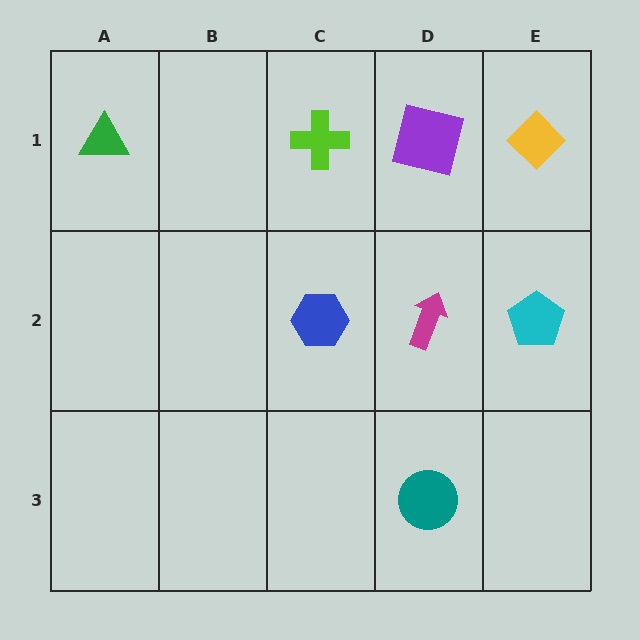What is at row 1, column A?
A green triangle.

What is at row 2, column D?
A magenta arrow.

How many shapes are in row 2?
3 shapes.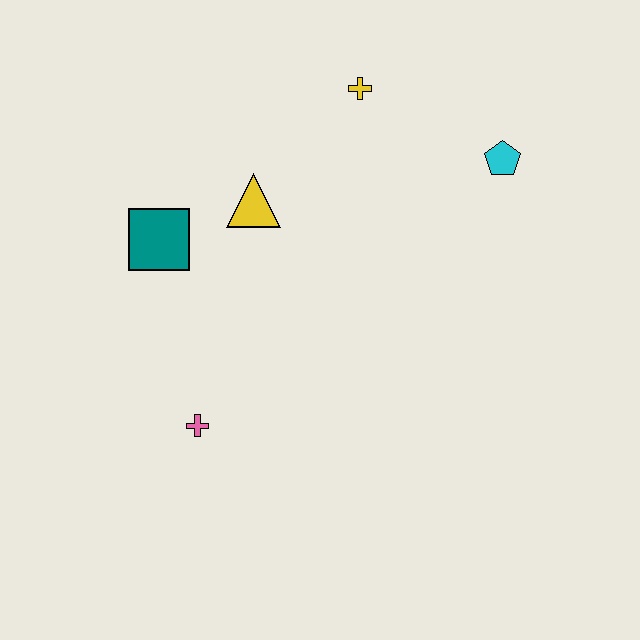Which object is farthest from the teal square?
The cyan pentagon is farthest from the teal square.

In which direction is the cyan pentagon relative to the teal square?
The cyan pentagon is to the right of the teal square.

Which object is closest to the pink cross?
The teal square is closest to the pink cross.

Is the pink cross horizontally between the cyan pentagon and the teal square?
Yes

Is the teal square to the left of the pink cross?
Yes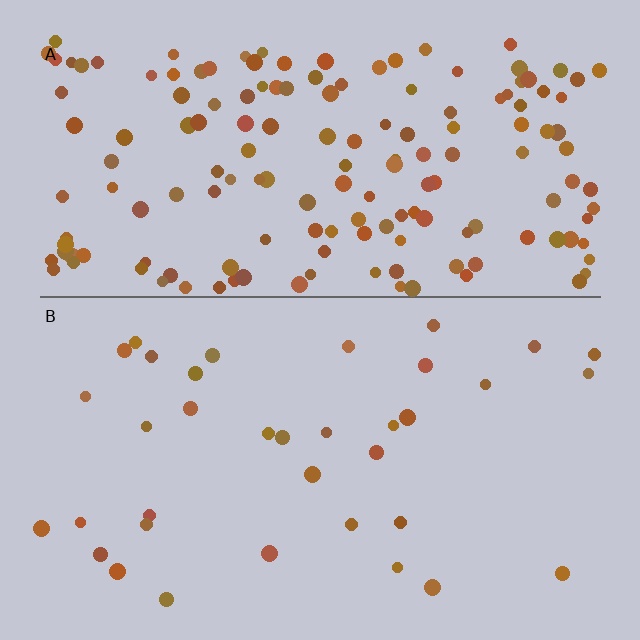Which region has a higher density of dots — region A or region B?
A (the top).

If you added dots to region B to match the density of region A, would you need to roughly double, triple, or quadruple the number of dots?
Approximately quadruple.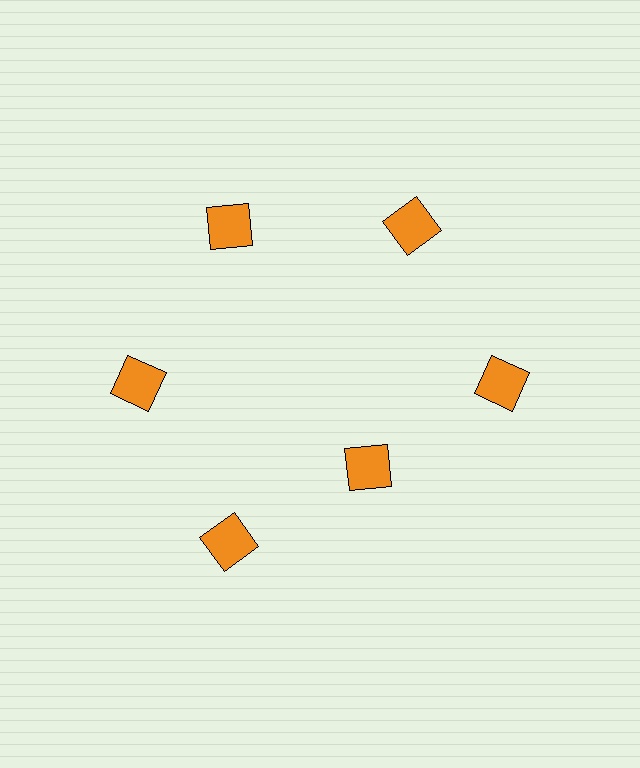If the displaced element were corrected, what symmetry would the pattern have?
It would have 6-fold rotational symmetry — the pattern would map onto itself every 60 degrees.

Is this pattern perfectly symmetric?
No. The 6 orange squares are arranged in a ring, but one element near the 5 o'clock position is pulled inward toward the center, breaking the 6-fold rotational symmetry.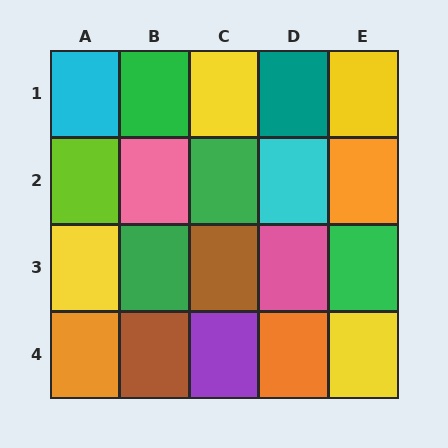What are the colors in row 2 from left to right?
Lime, pink, green, cyan, orange.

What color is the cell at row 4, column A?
Orange.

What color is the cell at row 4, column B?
Brown.